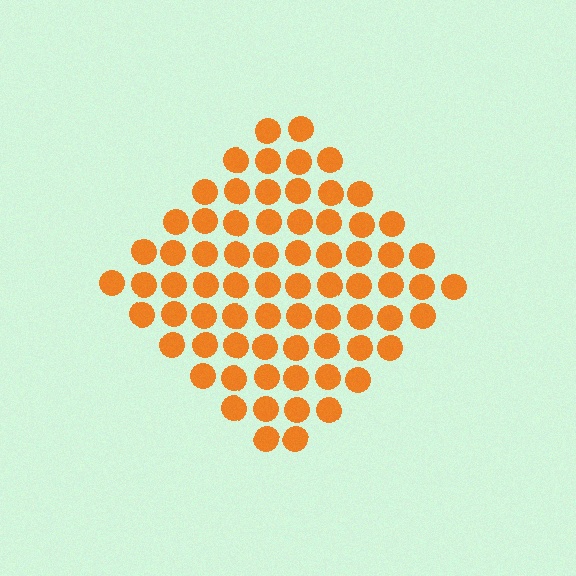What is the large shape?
The large shape is a diamond.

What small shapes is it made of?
It is made of small circles.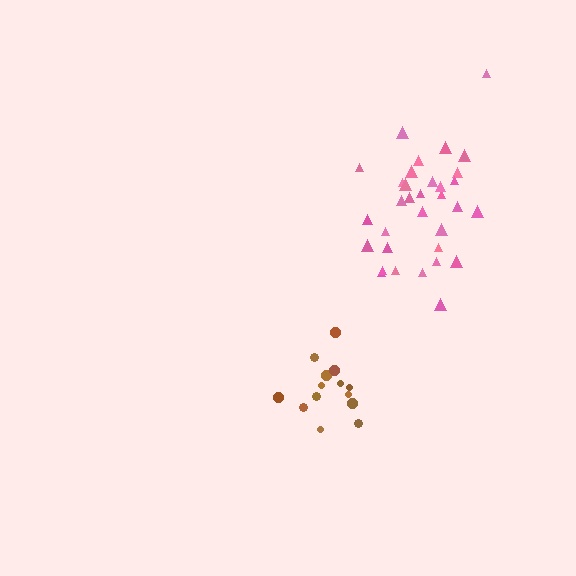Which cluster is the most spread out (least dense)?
Pink.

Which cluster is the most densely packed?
Brown.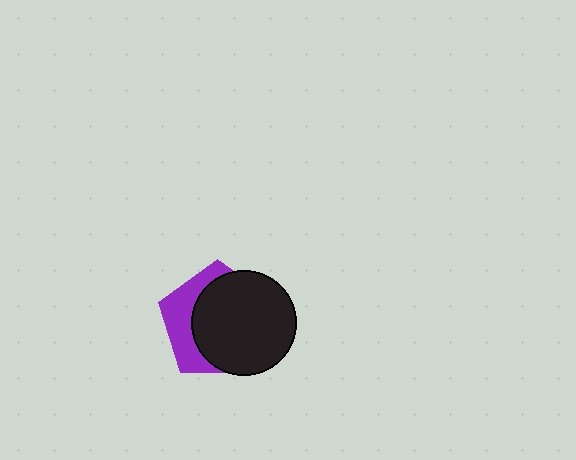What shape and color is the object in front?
The object in front is a black circle.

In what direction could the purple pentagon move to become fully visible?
The purple pentagon could move left. That would shift it out from behind the black circle entirely.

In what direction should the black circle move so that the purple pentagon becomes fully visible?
The black circle should move right. That is the shortest direction to clear the overlap and leave the purple pentagon fully visible.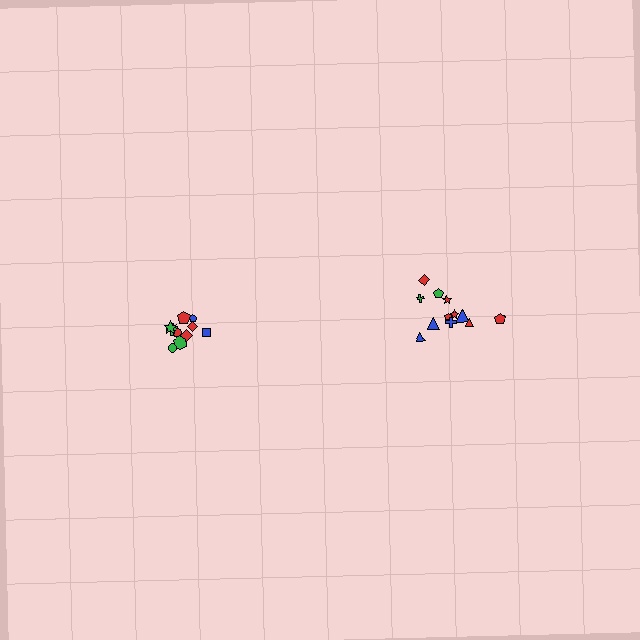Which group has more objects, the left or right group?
The right group.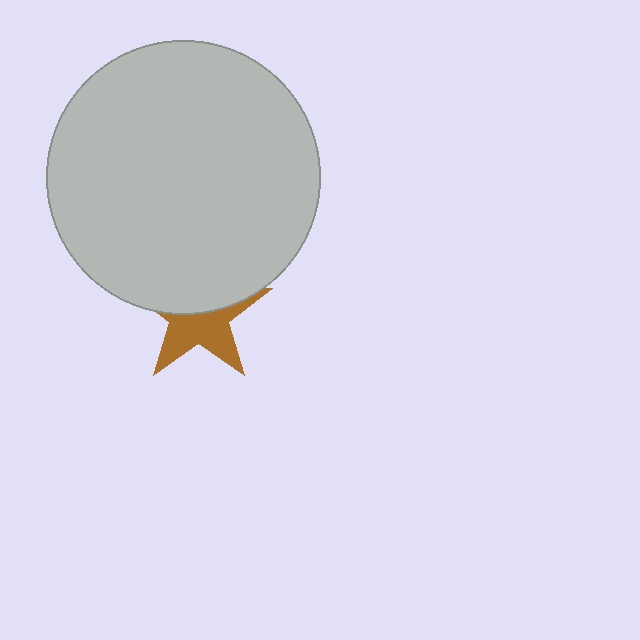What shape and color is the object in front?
The object in front is a light gray circle.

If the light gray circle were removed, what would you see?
You would see the complete brown star.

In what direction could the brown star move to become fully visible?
The brown star could move down. That would shift it out from behind the light gray circle entirely.